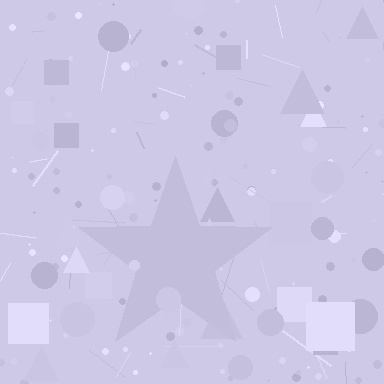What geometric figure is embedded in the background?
A star is embedded in the background.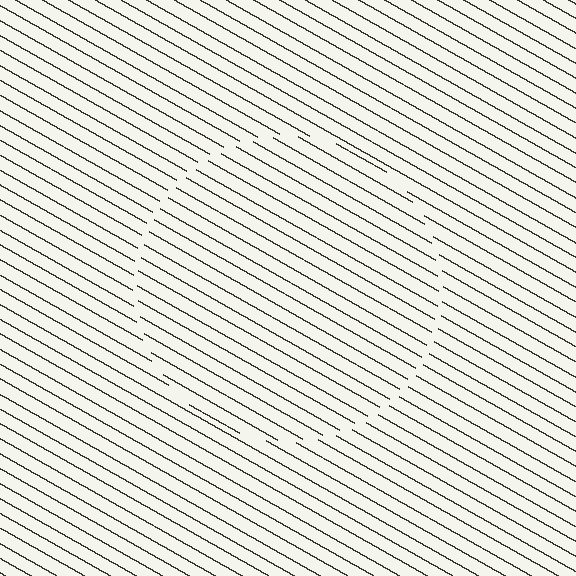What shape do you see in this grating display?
An illusory circle. The interior of the shape contains the same grating, shifted by half a period — the contour is defined by the phase discontinuity where line-ends from the inner and outer gratings abut.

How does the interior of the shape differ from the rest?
The interior of the shape contains the same grating, shifted by half a period — the contour is defined by the phase discontinuity where line-ends from the inner and outer gratings abut.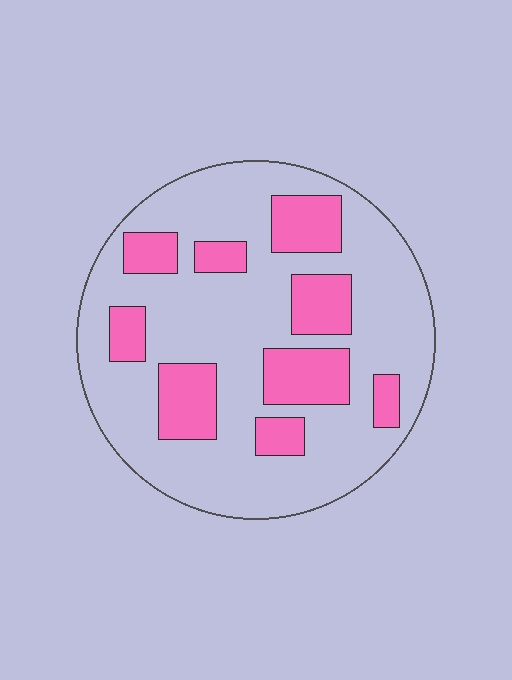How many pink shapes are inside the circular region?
9.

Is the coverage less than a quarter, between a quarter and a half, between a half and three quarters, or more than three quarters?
Between a quarter and a half.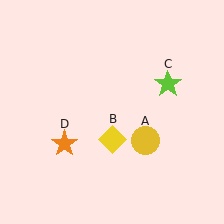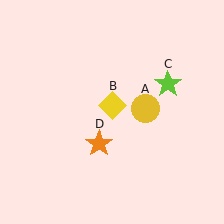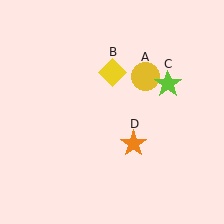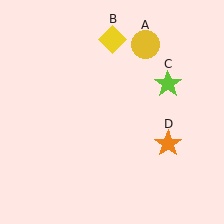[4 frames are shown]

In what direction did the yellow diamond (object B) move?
The yellow diamond (object B) moved up.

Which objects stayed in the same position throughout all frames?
Lime star (object C) remained stationary.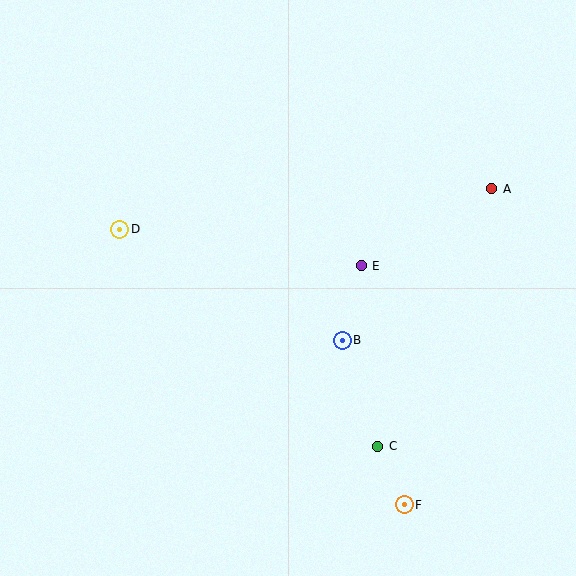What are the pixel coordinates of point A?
Point A is at (492, 189).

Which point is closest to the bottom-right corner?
Point F is closest to the bottom-right corner.